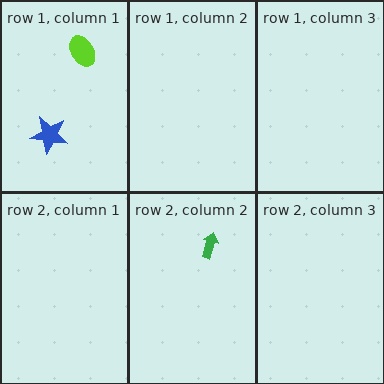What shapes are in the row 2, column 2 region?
The green arrow.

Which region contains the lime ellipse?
The row 1, column 1 region.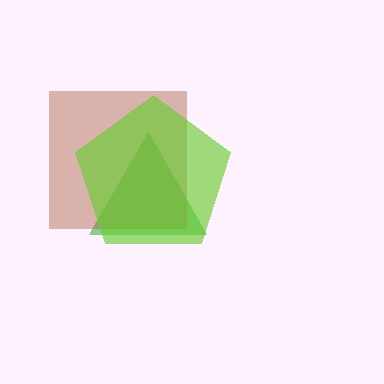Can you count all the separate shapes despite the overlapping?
Yes, there are 3 separate shapes.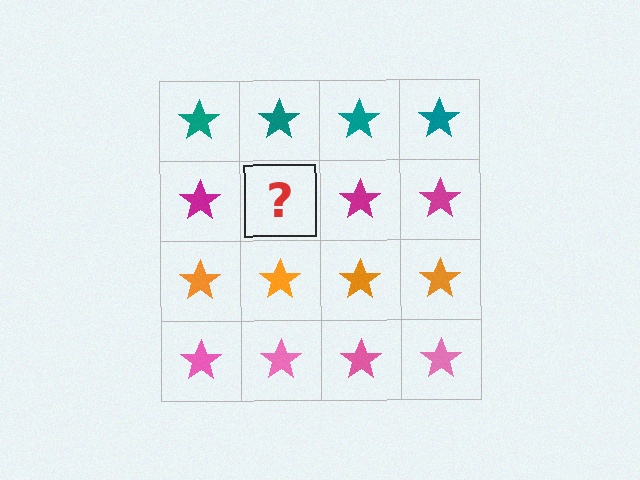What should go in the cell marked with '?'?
The missing cell should contain a magenta star.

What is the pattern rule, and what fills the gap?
The rule is that each row has a consistent color. The gap should be filled with a magenta star.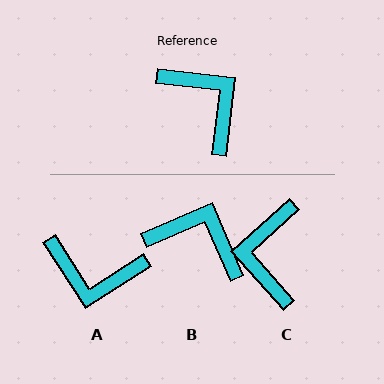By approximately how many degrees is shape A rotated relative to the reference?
Approximately 141 degrees clockwise.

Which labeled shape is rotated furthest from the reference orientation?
A, about 141 degrees away.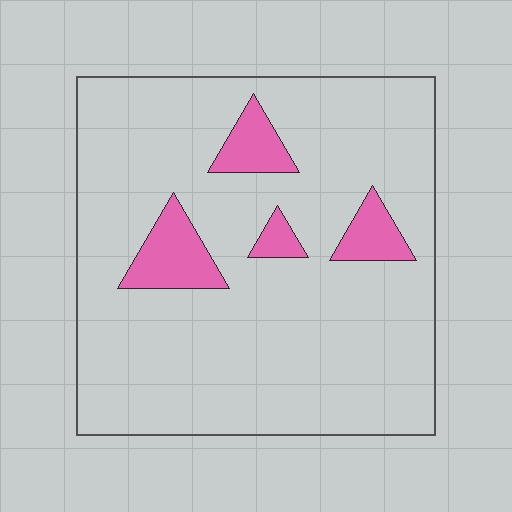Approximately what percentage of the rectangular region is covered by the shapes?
Approximately 10%.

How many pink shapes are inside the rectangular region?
4.